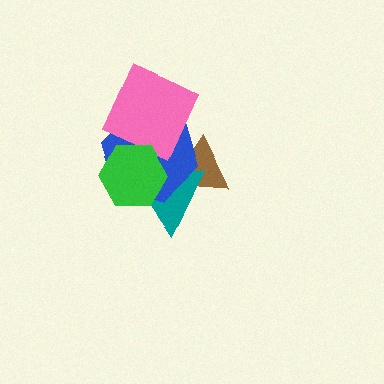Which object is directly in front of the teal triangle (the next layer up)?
The blue hexagon is directly in front of the teal triangle.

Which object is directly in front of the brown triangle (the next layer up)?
The teal triangle is directly in front of the brown triangle.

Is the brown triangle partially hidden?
Yes, it is partially covered by another shape.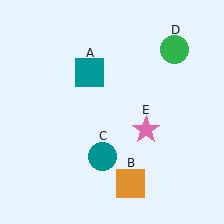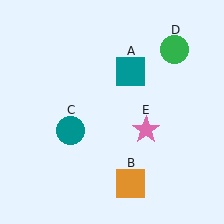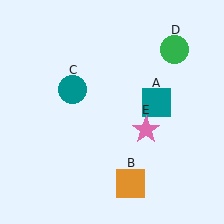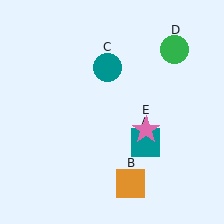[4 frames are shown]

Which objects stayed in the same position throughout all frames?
Orange square (object B) and green circle (object D) and pink star (object E) remained stationary.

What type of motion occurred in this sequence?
The teal square (object A), teal circle (object C) rotated clockwise around the center of the scene.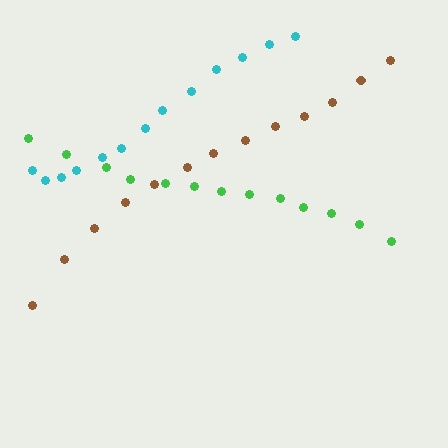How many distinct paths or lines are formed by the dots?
There are 3 distinct paths.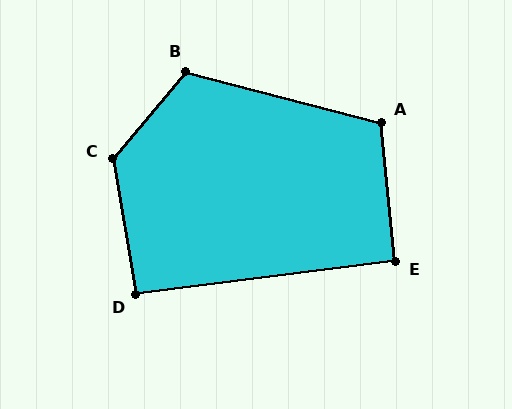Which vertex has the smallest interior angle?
E, at approximately 92 degrees.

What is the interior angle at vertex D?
Approximately 92 degrees (approximately right).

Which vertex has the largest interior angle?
C, at approximately 131 degrees.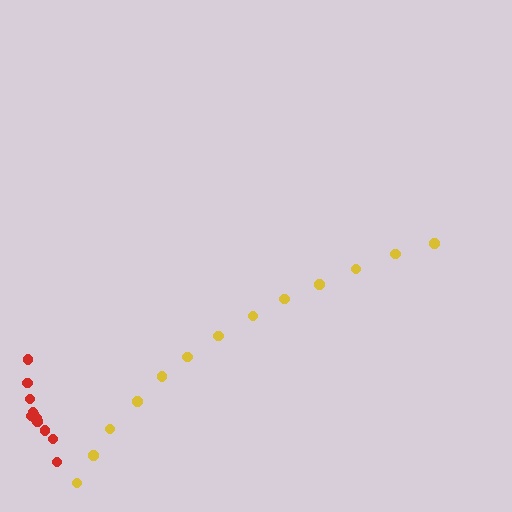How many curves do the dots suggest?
There are 2 distinct paths.